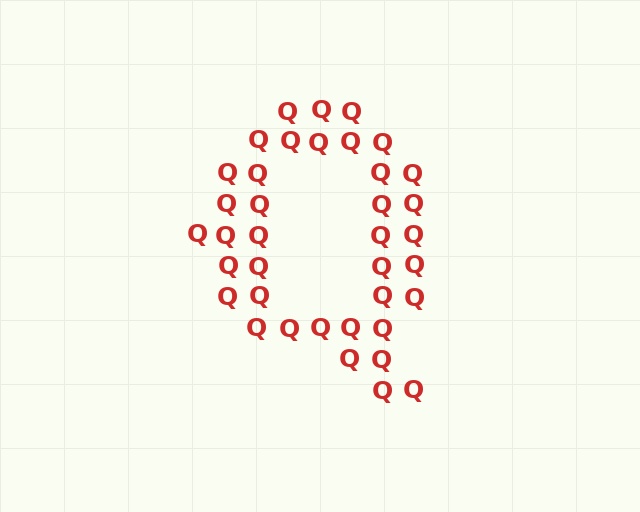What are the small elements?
The small elements are letter Q's.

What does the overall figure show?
The overall figure shows the letter Q.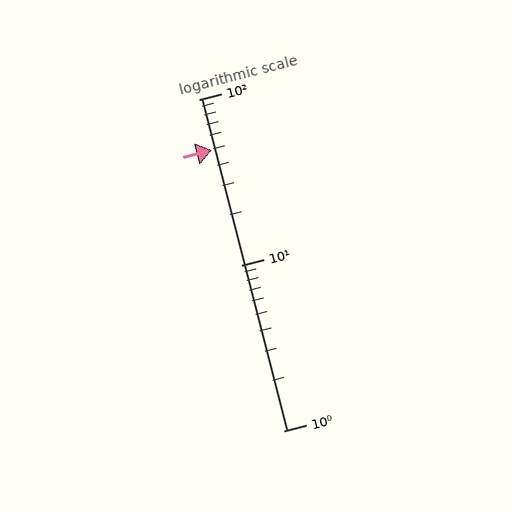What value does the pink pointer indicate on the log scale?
The pointer indicates approximately 49.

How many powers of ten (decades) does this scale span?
The scale spans 2 decades, from 1 to 100.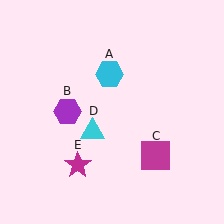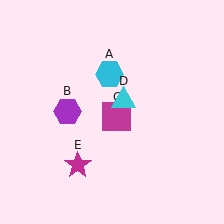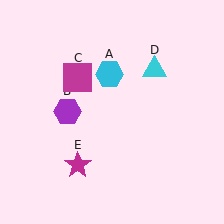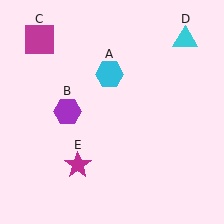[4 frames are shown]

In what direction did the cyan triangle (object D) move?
The cyan triangle (object D) moved up and to the right.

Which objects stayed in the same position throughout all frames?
Cyan hexagon (object A) and purple hexagon (object B) and magenta star (object E) remained stationary.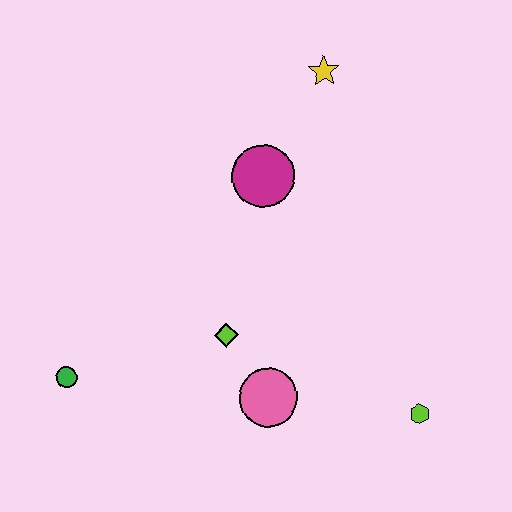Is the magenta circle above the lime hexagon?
Yes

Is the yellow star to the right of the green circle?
Yes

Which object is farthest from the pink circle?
The yellow star is farthest from the pink circle.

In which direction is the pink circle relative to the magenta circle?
The pink circle is below the magenta circle.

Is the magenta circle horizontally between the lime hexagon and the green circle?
Yes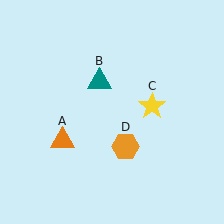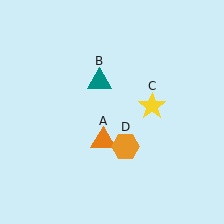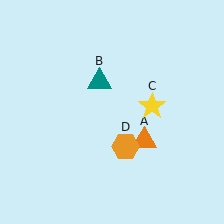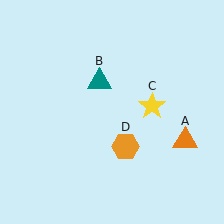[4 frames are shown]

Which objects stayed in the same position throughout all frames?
Teal triangle (object B) and yellow star (object C) and orange hexagon (object D) remained stationary.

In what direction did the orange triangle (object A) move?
The orange triangle (object A) moved right.